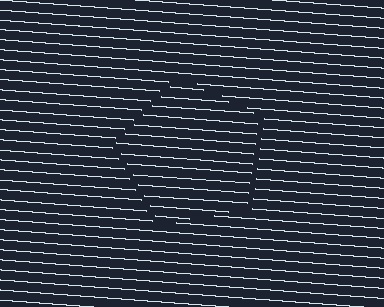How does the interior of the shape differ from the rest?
The interior of the shape contains the same grating, shifted by half a period — the contour is defined by the phase discontinuity where line-ends from the inner and outer gratings abut.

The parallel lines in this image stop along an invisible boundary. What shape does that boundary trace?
An illusory pentagon. The interior of the shape contains the same grating, shifted by half a period — the contour is defined by the phase discontinuity where line-ends from the inner and outer gratings abut.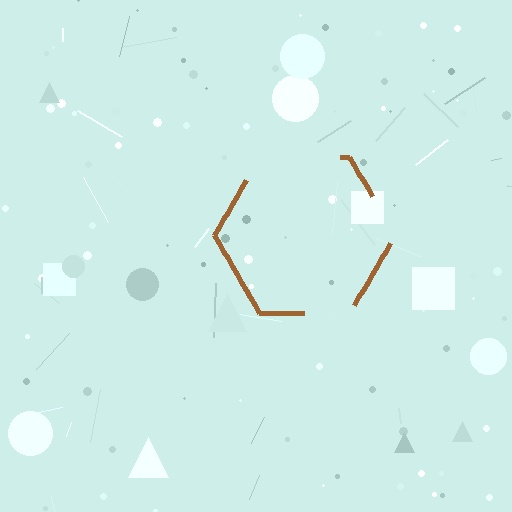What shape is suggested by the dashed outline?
The dashed outline suggests a hexagon.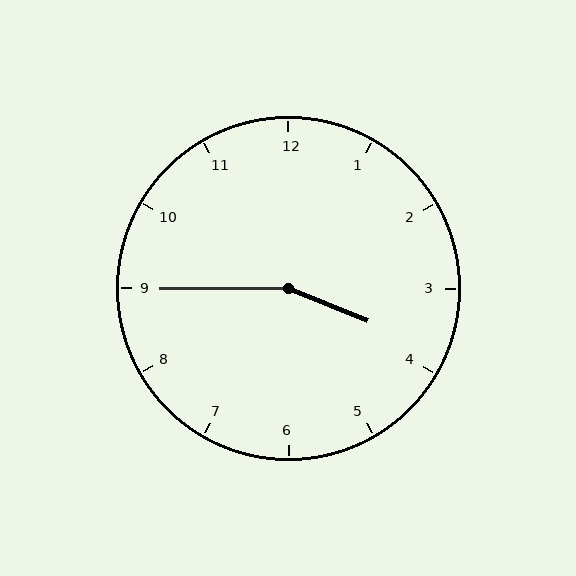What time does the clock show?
3:45.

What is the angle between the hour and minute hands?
Approximately 158 degrees.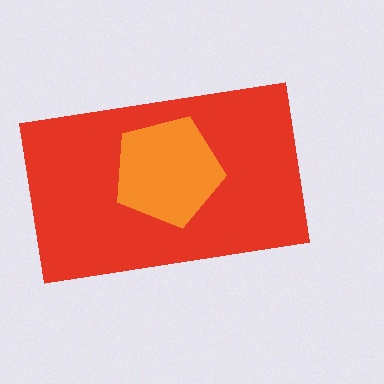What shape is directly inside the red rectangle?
The orange pentagon.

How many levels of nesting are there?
2.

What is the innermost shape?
The orange pentagon.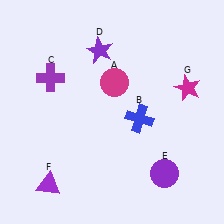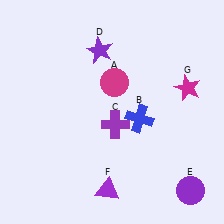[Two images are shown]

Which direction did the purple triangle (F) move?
The purple triangle (F) moved right.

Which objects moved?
The objects that moved are: the purple cross (C), the purple circle (E), the purple triangle (F).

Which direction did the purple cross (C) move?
The purple cross (C) moved right.